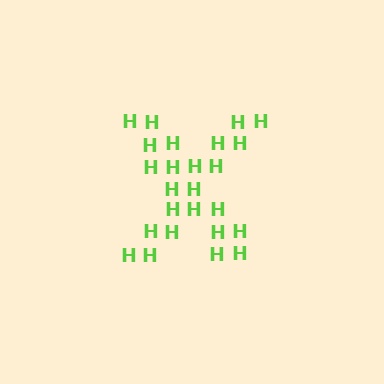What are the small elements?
The small elements are letter H's.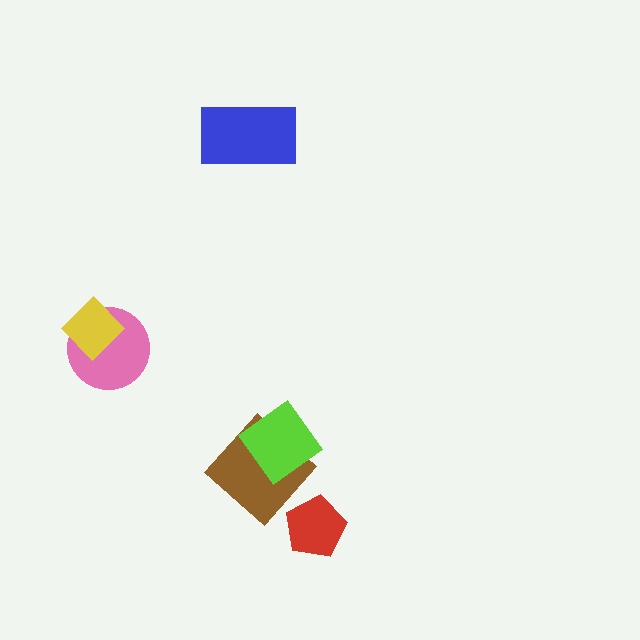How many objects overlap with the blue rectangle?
0 objects overlap with the blue rectangle.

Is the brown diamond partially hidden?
Yes, it is partially covered by another shape.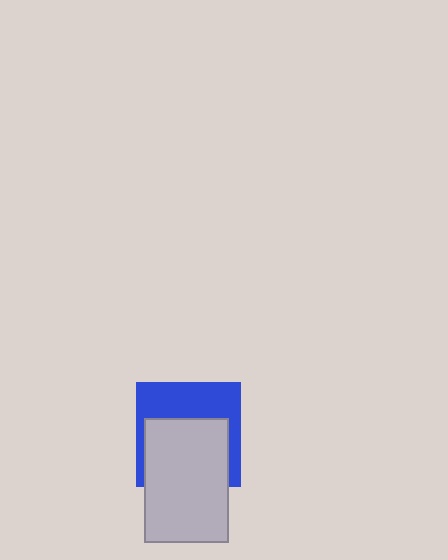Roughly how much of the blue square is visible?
About half of it is visible (roughly 46%).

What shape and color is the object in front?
The object in front is a light gray rectangle.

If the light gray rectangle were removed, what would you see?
You would see the complete blue square.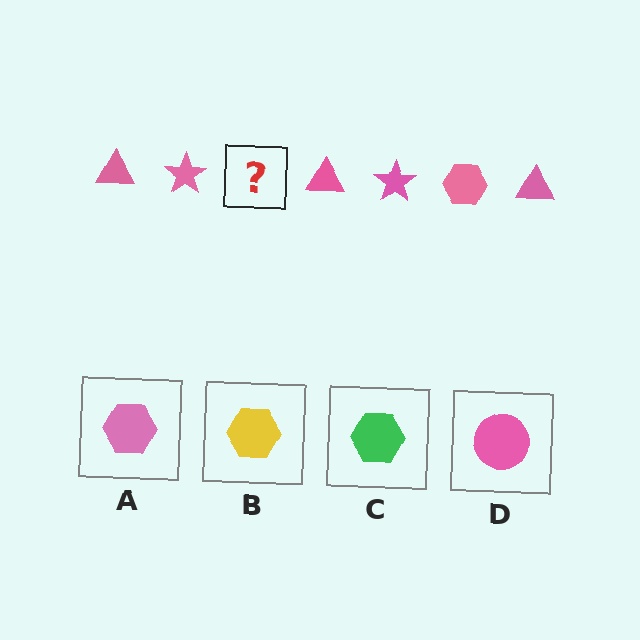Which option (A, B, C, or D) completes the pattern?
A.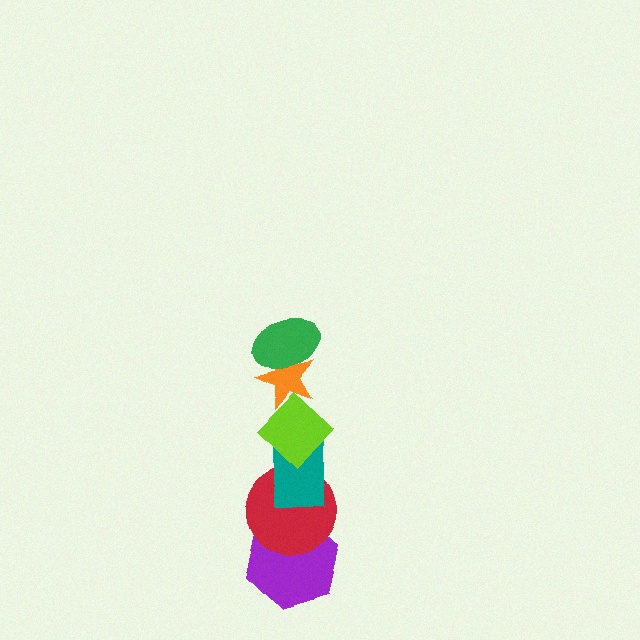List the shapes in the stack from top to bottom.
From top to bottom: the green ellipse, the orange star, the lime diamond, the teal rectangle, the red circle, the purple hexagon.